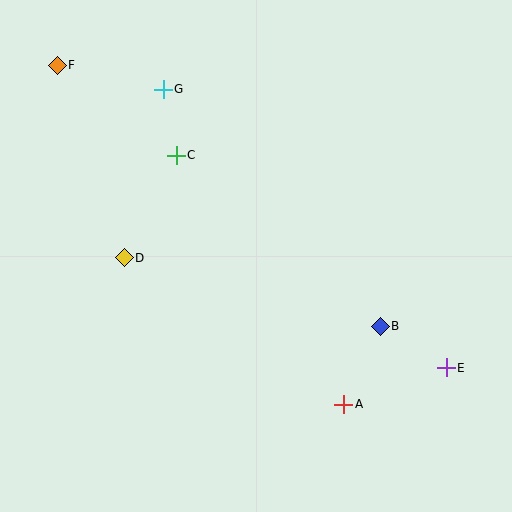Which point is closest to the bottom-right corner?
Point E is closest to the bottom-right corner.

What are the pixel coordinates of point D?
Point D is at (124, 258).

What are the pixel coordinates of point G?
Point G is at (163, 89).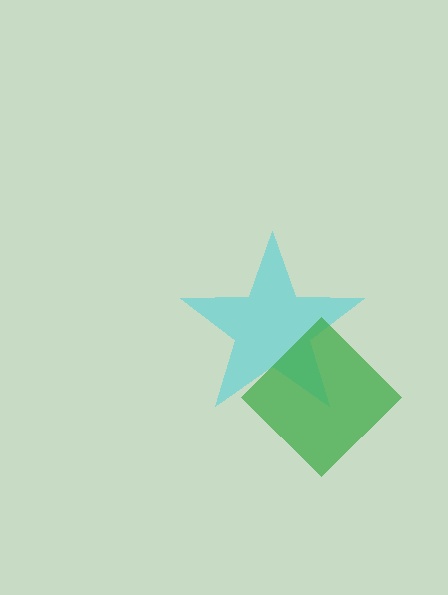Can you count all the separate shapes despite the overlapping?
Yes, there are 2 separate shapes.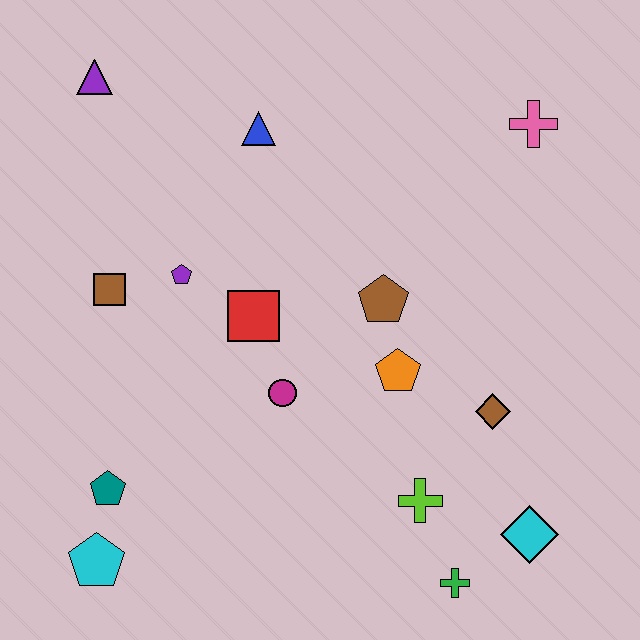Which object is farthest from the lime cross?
The purple triangle is farthest from the lime cross.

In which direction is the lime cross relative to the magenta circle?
The lime cross is to the right of the magenta circle.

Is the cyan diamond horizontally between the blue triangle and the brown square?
No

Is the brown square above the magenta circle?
Yes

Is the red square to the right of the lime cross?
No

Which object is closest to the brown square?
The purple pentagon is closest to the brown square.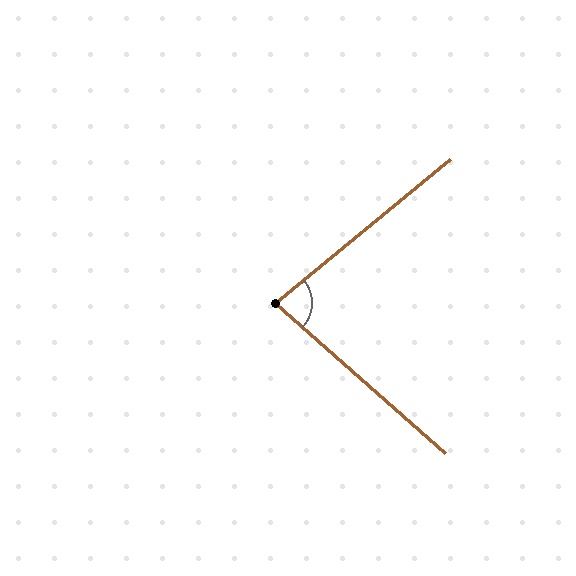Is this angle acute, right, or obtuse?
It is acute.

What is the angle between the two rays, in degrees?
Approximately 81 degrees.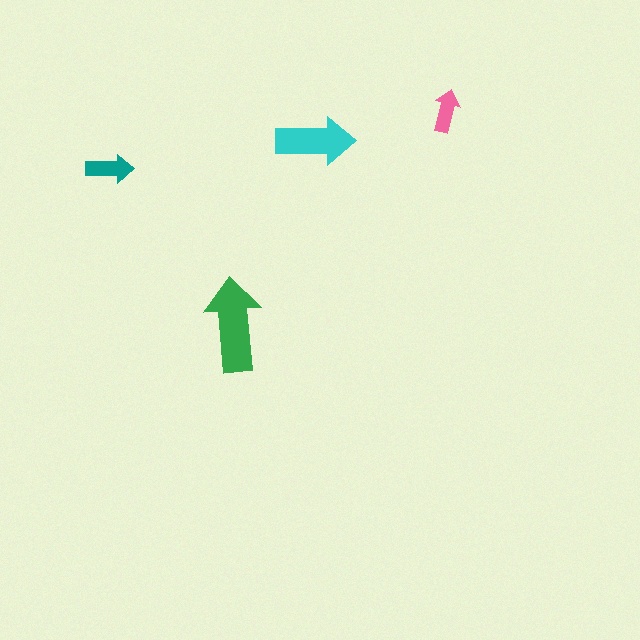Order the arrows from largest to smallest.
the green one, the cyan one, the teal one, the pink one.